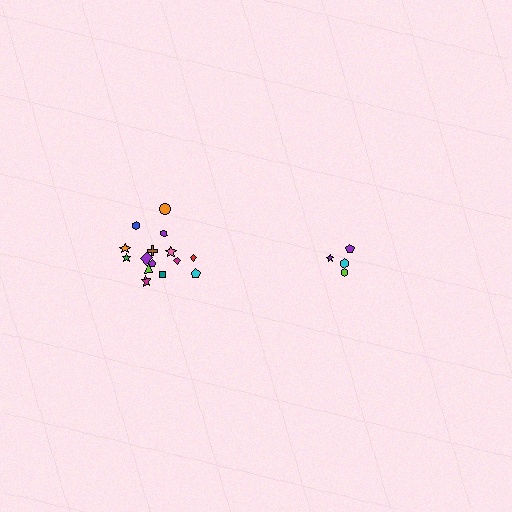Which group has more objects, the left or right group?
The left group.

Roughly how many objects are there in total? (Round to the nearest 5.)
Roughly 20 objects in total.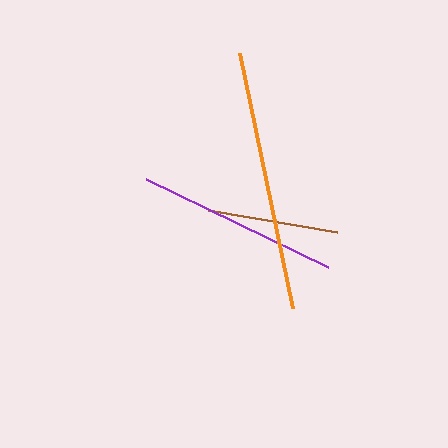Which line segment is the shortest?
The brown line is the shortest at approximately 131 pixels.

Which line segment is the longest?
The orange line is the longest at approximately 260 pixels.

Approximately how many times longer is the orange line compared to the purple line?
The orange line is approximately 1.3 times the length of the purple line.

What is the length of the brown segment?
The brown segment is approximately 131 pixels long.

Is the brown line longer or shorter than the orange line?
The orange line is longer than the brown line.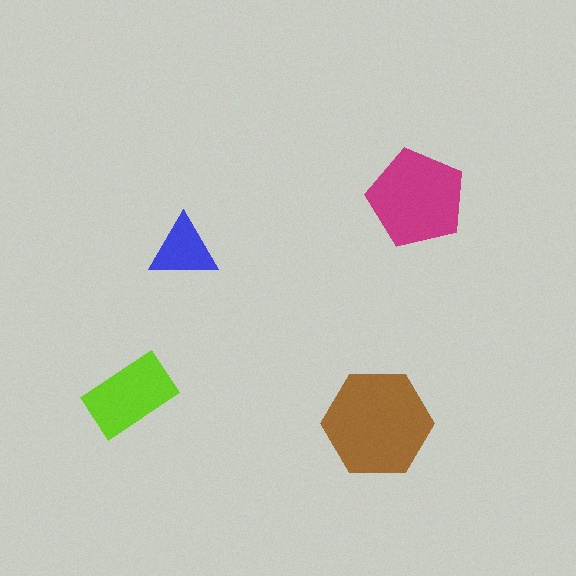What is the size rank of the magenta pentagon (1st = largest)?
2nd.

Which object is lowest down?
The brown hexagon is bottommost.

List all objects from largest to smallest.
The brown hexagon, the magenta pentagon, the lime rectangle, the blue triangle.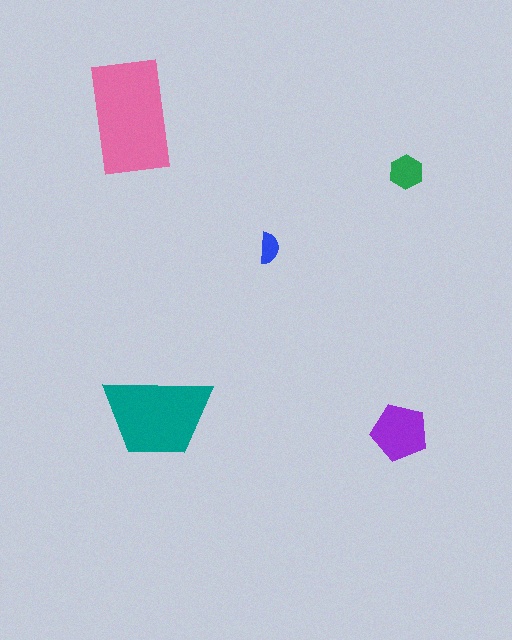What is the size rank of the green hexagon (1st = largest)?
4th.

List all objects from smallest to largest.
The blue semicircle, the green hexagon, the purple pentagon, the teal trapezoid, the pink rectangle.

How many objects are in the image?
There are 5 objects in the image.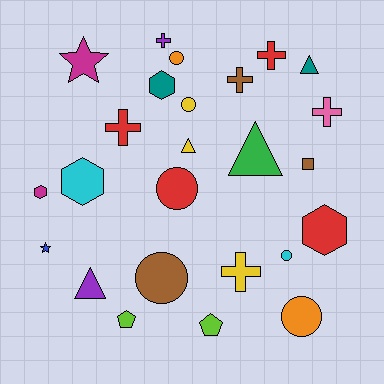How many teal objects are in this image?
There are 2 teal objects.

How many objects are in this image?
There are 25 objects.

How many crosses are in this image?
There are 6 crosses.